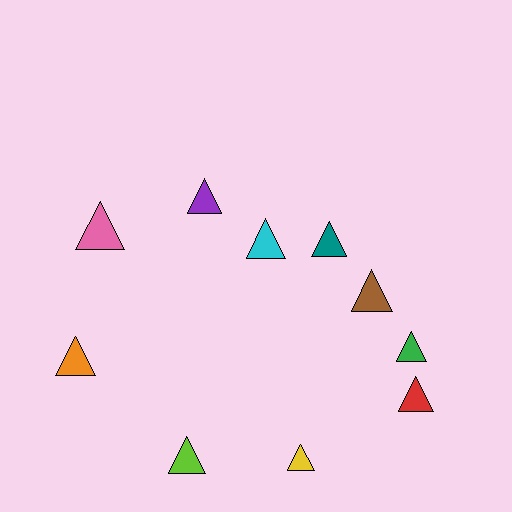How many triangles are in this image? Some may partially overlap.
There are 10 triangles.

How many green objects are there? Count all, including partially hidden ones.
There is 1 green object.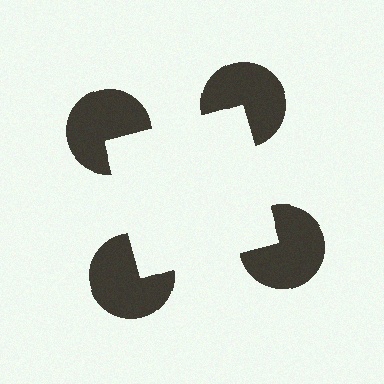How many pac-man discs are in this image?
There are 4 — one at each vertex of the illusory square.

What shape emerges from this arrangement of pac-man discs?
An illusory square — its edges are inferred from the aligned wedge cuts in the pac-man discs, not physically drawn.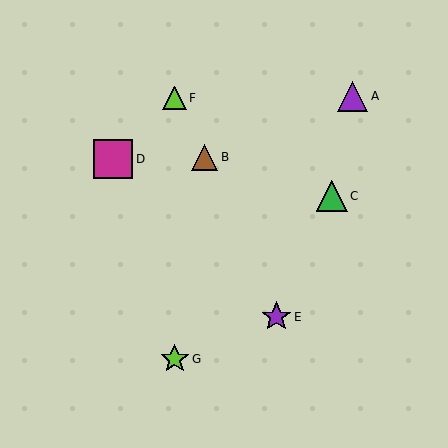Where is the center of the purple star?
The center of the purple star is at (276, 317).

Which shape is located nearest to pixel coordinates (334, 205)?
The green triangle (labeled C) at (332, 196) is nearest to that location.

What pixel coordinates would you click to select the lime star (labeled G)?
Click at (175, 359) to select the lime star G.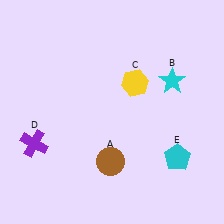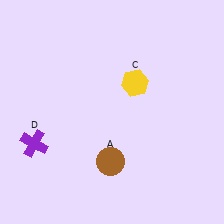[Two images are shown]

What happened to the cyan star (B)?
The cyan star (B) was removed in Image 2. It was in the top-right area of Image 1.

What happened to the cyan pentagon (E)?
The cyan pentagon (E) was removed in Image 2. It was in the bottom-right area of Image 1.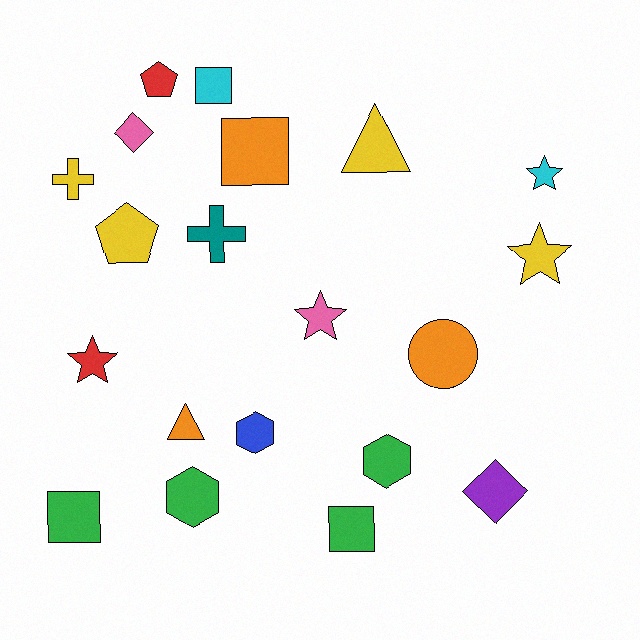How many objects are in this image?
There are 20 objects.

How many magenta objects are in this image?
There are no magenta objects.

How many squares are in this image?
There are 4 squares.